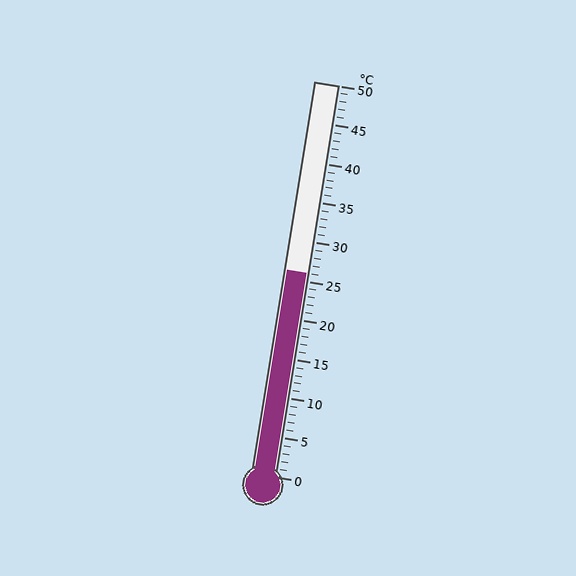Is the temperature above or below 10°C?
The temperature is above 10°C.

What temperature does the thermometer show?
The thermometer shows approximately 26°C.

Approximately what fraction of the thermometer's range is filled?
The thermometer is filled to approximately 50% of its range.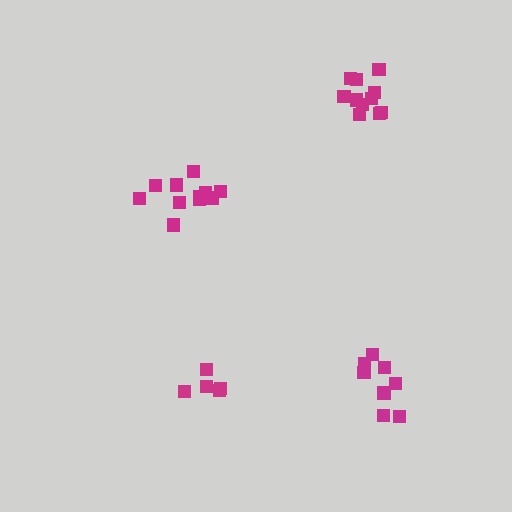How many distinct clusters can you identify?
There are 4 distinct clusters.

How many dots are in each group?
Group 1: 8 dots, Group 2: 11 dots, Group 3: 5 dots, Group 4: 11 dots (35 total).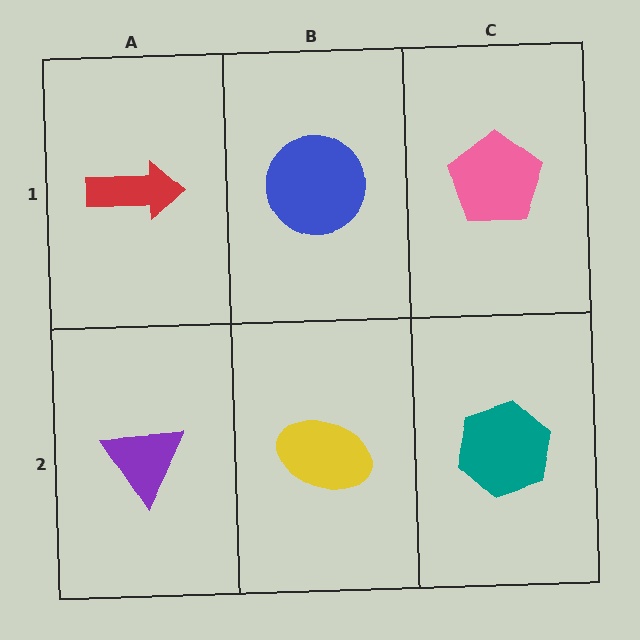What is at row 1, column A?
A red arrow.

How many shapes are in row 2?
3 shapes.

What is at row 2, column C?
A teal hexagon.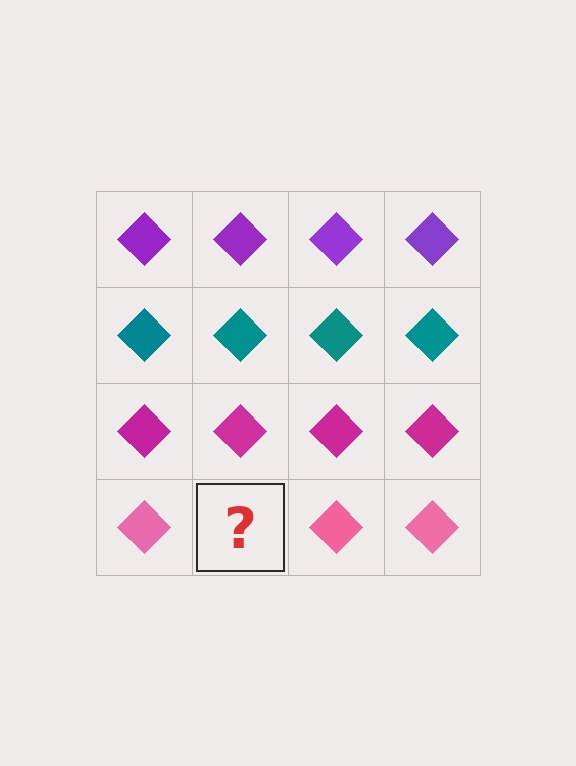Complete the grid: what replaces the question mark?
The question mark should be replaced with a pink diamond.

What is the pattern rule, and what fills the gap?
The rule is that each row has a consistent color. The gap should be filled with a pink diamond.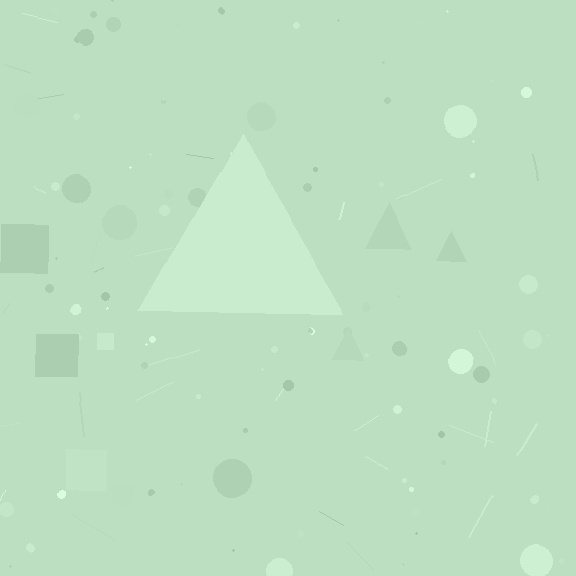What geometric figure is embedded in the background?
A triangle is embedded in the background.